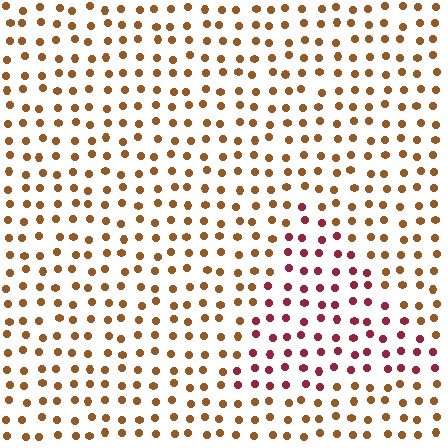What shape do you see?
I see a triangle.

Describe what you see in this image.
The image is filled with small brown elements in a uniform arrangement. A triangle-shaped region is visible where the elements are tinted to a slightly different hue, forming a subtle color boundary.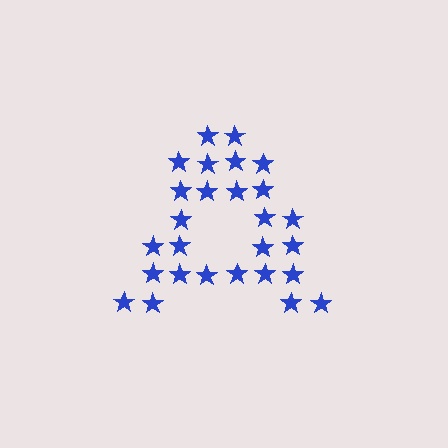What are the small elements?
The small elements are stars.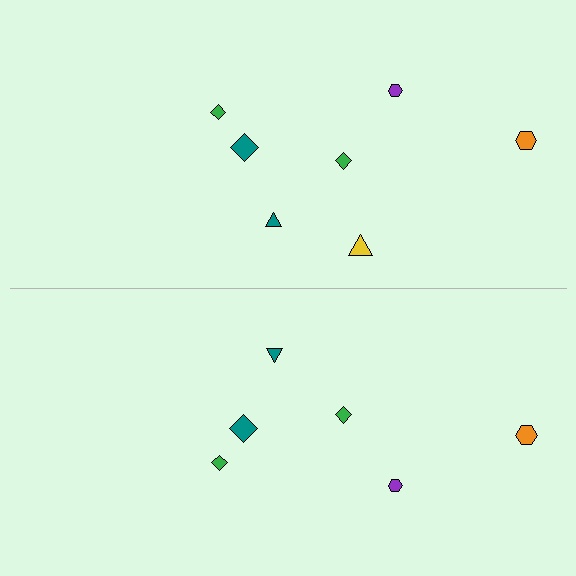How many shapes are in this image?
There are 13 shapes in this image.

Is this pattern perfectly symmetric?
No, the pattern is not perfectly symmetric. A yellow triangle is missing from the bottom side.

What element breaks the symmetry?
A yellow triangle is missing from the bottom side.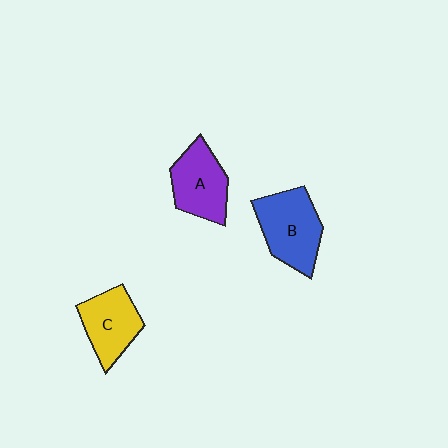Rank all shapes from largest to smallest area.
From largest to smallest: B (blue), A (purple), C (yellow).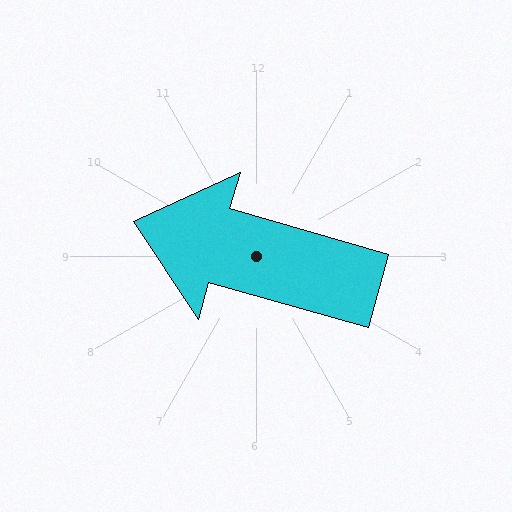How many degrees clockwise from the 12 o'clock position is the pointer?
Approximately 286 degrees.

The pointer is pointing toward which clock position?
Roughly 10 o'clock.